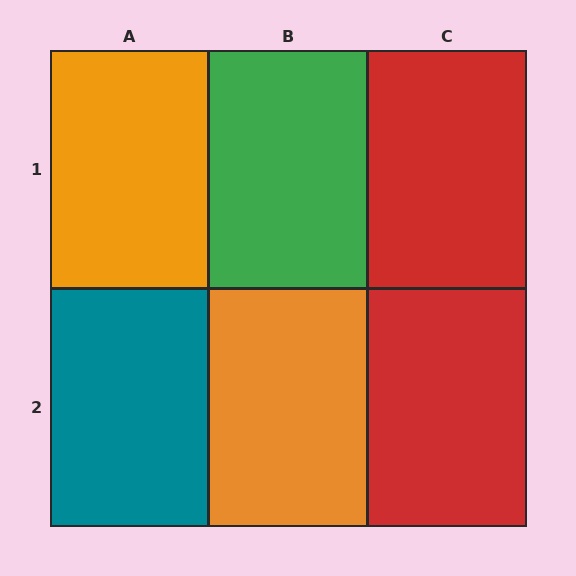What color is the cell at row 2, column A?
Teal.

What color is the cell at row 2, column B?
Orange.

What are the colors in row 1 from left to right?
Orange, green, red.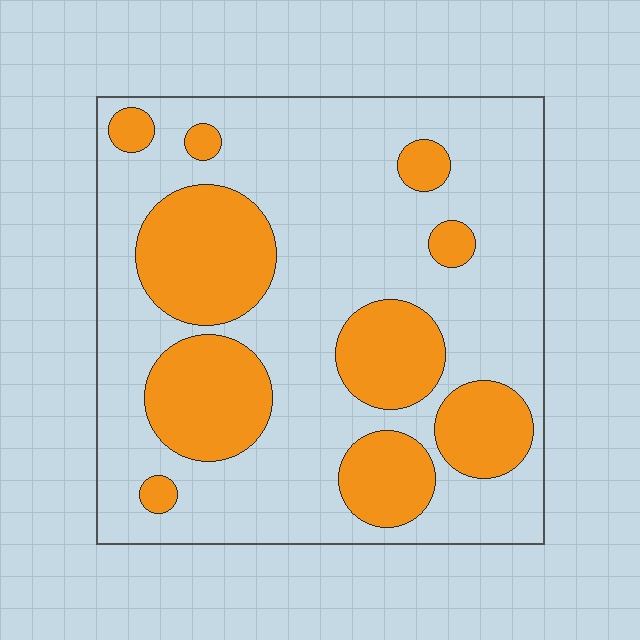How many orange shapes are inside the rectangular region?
10.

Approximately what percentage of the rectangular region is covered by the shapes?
Approximately 30%.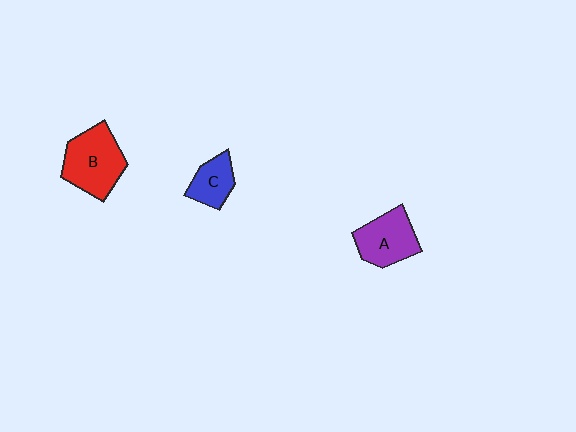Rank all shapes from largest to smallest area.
From largest to smallest: B (red), A (purple), C (blue).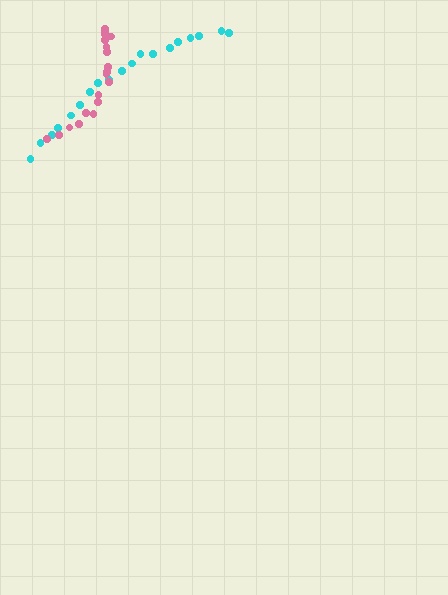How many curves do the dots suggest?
There are 2 distinct paths.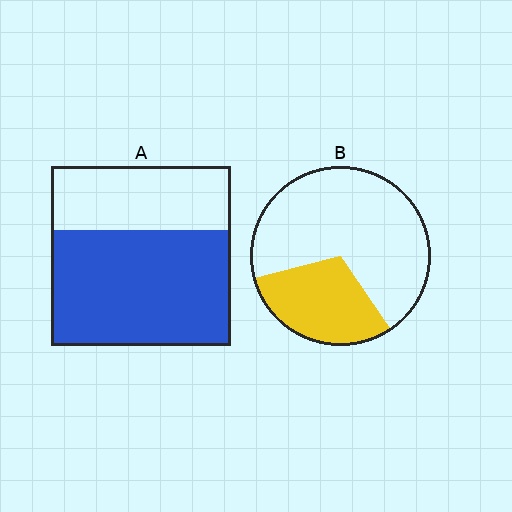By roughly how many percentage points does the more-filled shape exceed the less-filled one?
By roughly 35 percentage points (A over B).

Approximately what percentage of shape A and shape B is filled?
A is approximately 65% and B is approximately 30%.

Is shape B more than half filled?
No.